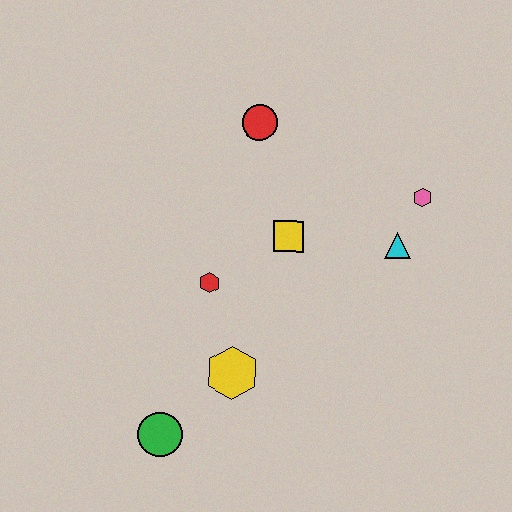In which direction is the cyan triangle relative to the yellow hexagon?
The cyan triangle is to the right of the yellow hexagon.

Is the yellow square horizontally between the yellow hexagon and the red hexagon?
No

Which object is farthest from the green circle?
The pink hexagon is farthest from the green circle.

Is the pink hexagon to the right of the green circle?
Yes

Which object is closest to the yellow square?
The red hexagon is closest to the yellow square.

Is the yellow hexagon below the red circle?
Yes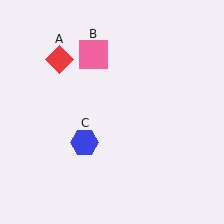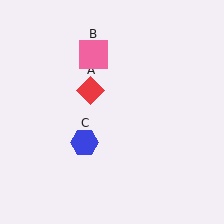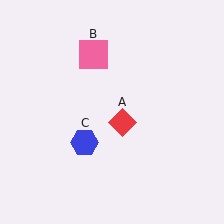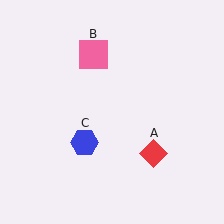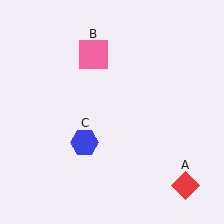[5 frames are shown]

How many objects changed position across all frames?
1 object changed position: red diamond (object A).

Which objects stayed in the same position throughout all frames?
Pink square (object B) and blue hexagon (object C) remained stationary.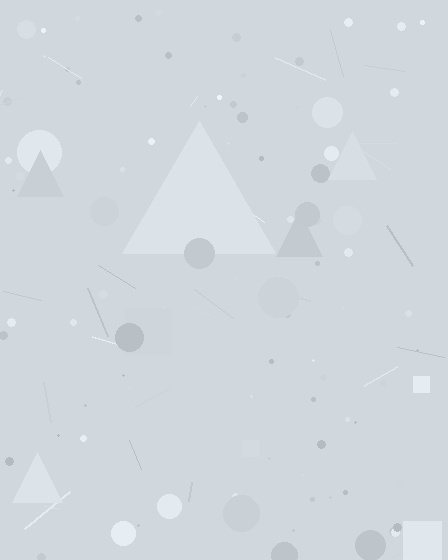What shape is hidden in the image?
A triangle is hidden in the image.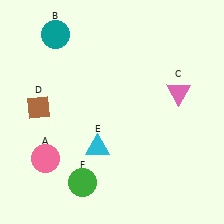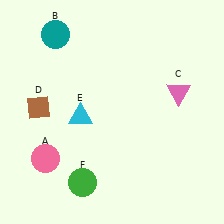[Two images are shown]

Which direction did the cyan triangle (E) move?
The cyan triangle (E) moved up.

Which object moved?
The cyan triangle (E) moved up.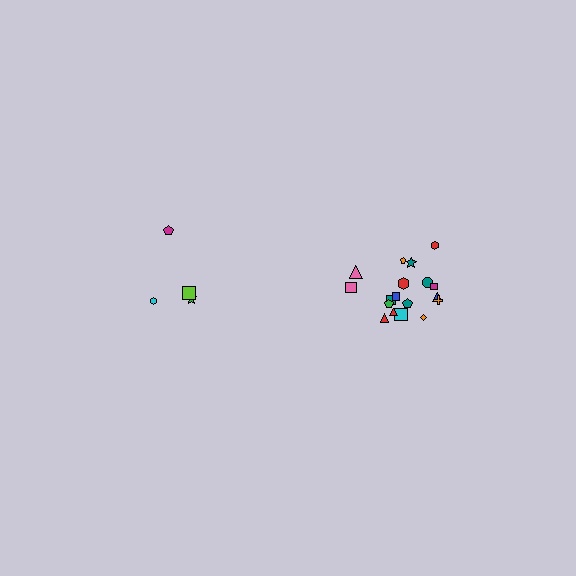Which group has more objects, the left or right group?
The right group.